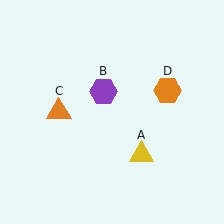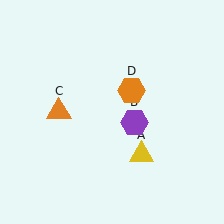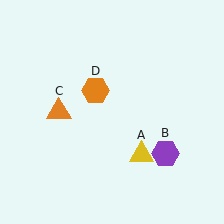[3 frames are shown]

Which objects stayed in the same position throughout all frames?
Yellow triangle (object A) and orange triangle (object C) remained stationary.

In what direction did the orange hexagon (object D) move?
The orange hexagon (object D) moved left.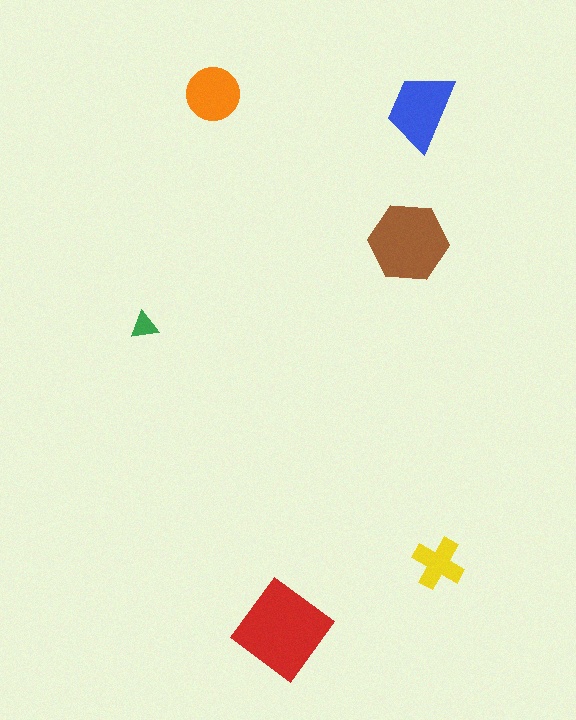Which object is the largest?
The red diamond.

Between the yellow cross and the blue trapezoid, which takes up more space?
The blue trapezoid.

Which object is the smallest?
The green triangle.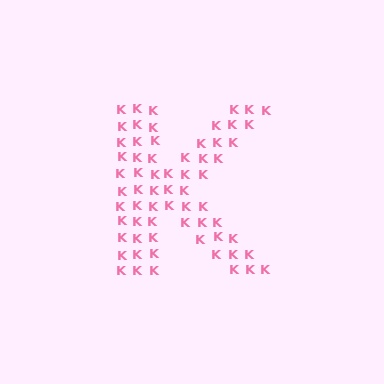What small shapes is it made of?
It is made of small letter K's.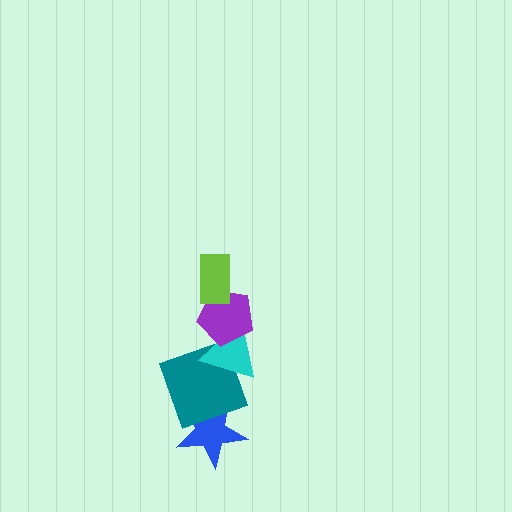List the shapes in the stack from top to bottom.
From top to bottom: the lime rectangle, the purple pentagon, the cyan triangle, the teal square, the blue star.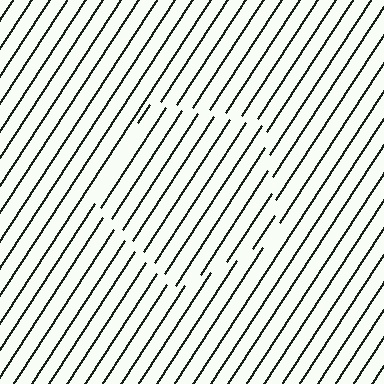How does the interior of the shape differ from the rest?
The interior of the shape contains the same grating, shifted by half a period — the contour is defined by the phase discontinuity where line-ends from the inner and outer gratings abut.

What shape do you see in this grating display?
An illusory pentagon. The interior of the shape contains the same grating, shifted by half a period — the contour is defined by the phase discontinuity where line-ends from the inner and outer gratings abut.